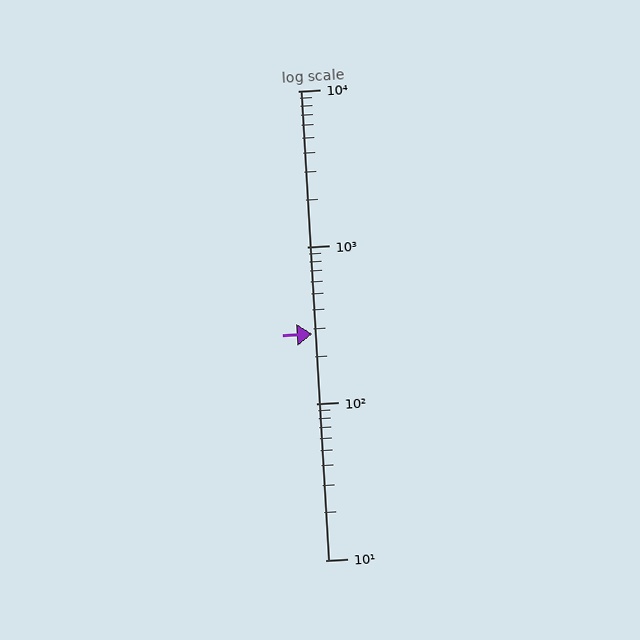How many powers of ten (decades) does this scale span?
The scale spans 3 decades, from 10 to 10000.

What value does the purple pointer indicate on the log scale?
The pointer indicates approximately 280.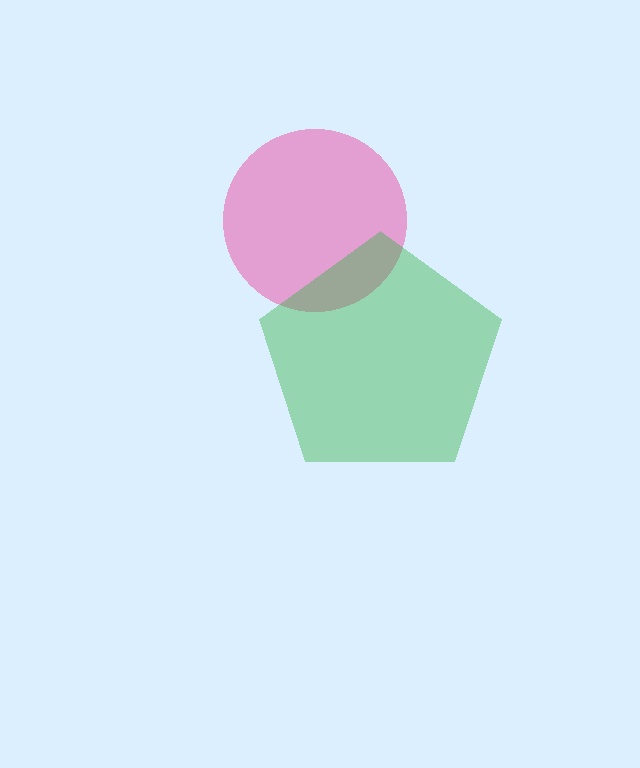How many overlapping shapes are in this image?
There are 2 overlapping shapes in the image.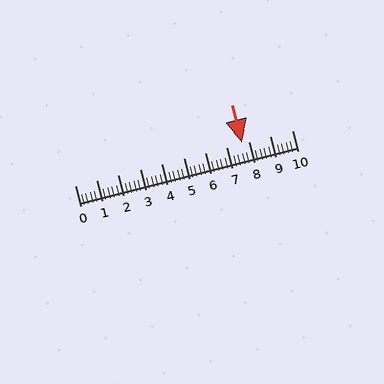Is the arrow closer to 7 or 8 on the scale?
The arrow is closer to 8.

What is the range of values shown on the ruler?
The ruler shows values from 0 to 10.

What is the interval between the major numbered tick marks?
The major tick marks are spaced 1 units apart.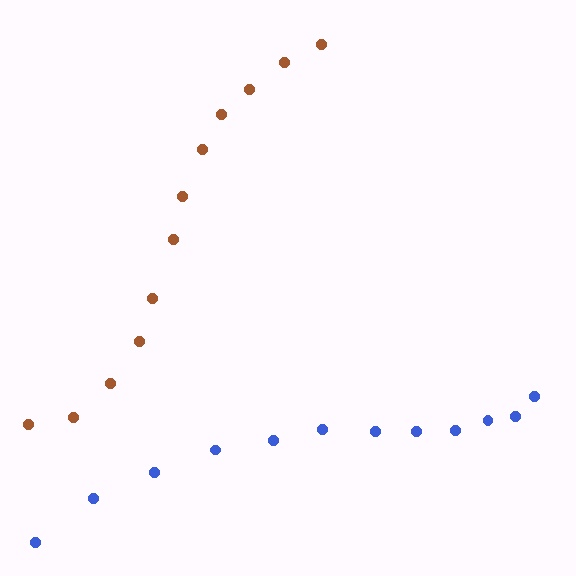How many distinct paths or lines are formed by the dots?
There are 2 distinct paths.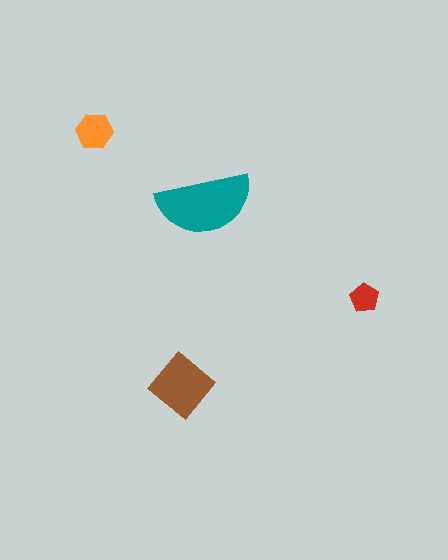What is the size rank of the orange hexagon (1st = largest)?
3rd.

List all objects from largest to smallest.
The teal semicircle, the brown diamond, the orange hexagon, the red pentagon.